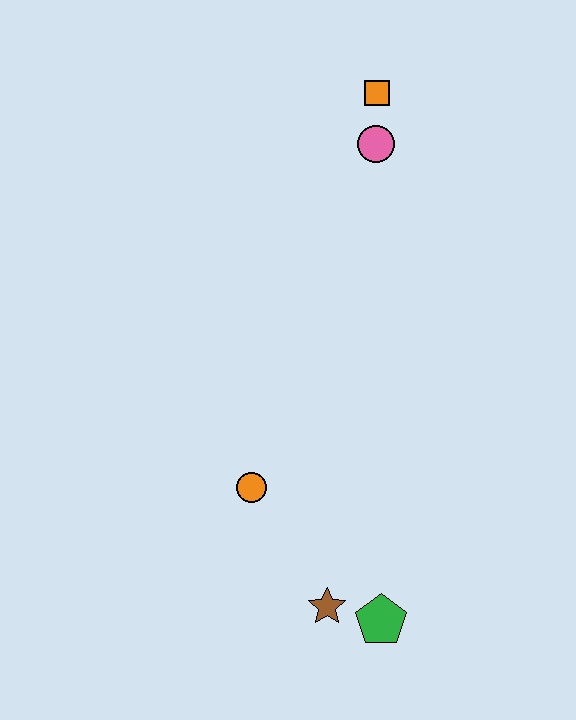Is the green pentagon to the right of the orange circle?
Yes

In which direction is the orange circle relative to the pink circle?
The orange circle is below the pink circle.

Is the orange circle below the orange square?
Yes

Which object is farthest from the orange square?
The green pentagon is farthest from the orange square.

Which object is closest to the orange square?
The pink circle is closest to the orange square.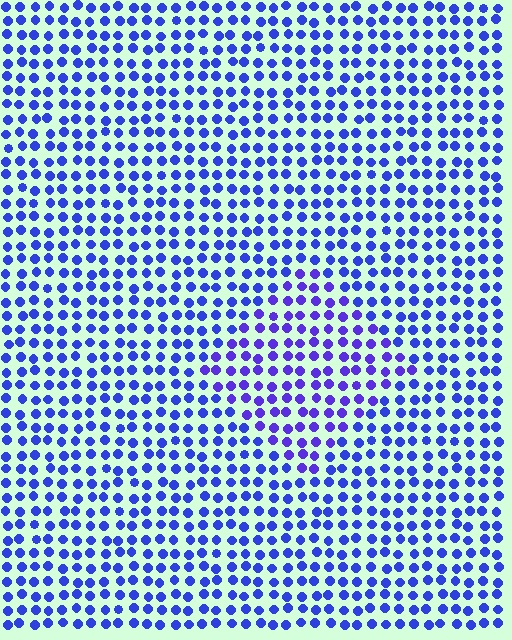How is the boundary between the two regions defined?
The boundary is defined purely by a slight shift in hue (about 22 degrees). Spacing, size, and orientation are identical on both sides.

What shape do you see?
I see a diamond.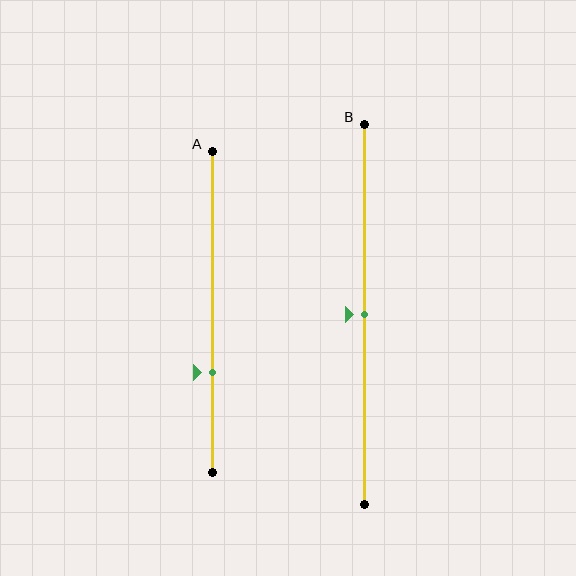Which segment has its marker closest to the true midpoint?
Segment B has its marker closest to the true midpoint.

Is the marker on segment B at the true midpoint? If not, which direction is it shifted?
Yes, the marker on segment B is at the true midpoint.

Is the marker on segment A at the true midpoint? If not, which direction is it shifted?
No, the marker on segment A is shifted downward by about 19% of the segment length.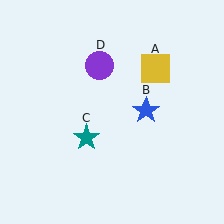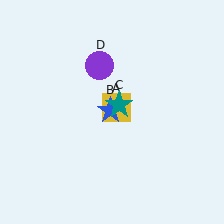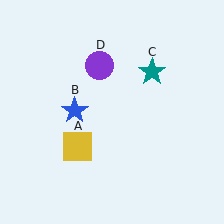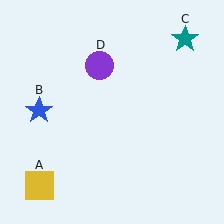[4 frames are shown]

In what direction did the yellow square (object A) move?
The yellow square (object A) moved down and to the left.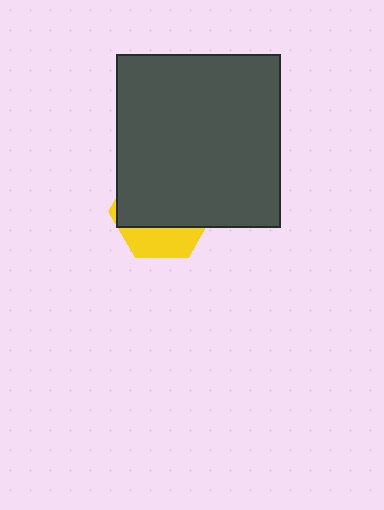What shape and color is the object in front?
The object in front is a dark gray rectangle.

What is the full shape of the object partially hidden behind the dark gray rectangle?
The partially hidden object is a yellow hexagon.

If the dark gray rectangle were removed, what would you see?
You would see the complete yellow hexagon.